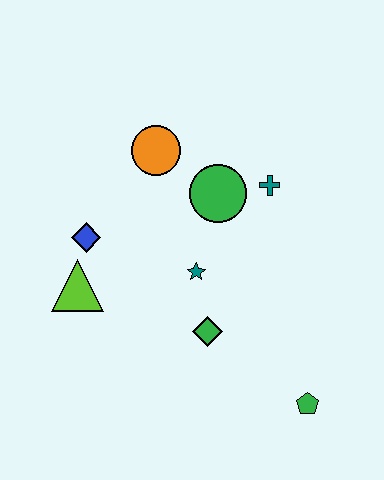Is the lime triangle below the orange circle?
Yes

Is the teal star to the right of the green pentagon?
No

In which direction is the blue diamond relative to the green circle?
The blue diamond is to the left of the green circle.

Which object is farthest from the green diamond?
The orange circle is farthest from the green diamond.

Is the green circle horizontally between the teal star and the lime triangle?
No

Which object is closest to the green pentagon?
The green diamond is closest to the green pentagon.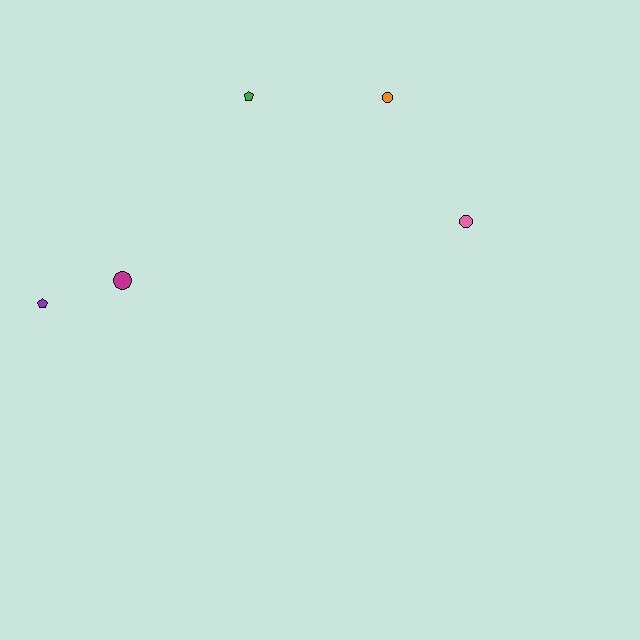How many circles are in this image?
There are 3 circles.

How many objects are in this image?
There are 5 objects.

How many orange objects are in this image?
There is 1 orange object.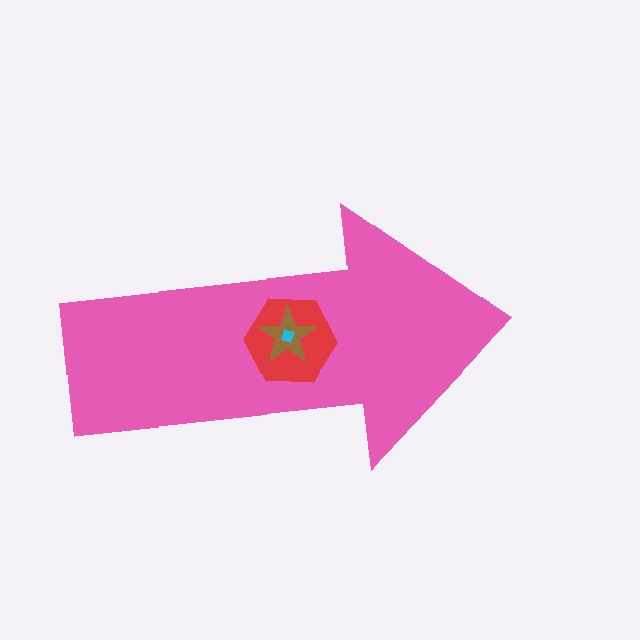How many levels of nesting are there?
4.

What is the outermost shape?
The pink arrow.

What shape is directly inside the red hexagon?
The brown star.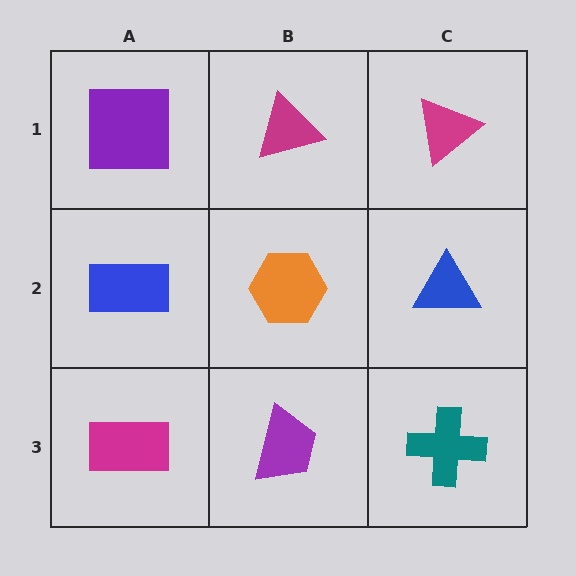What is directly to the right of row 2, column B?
A blue triangle.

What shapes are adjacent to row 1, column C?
A blue triangle (row 2, column C), a magenta triangle (row 1, column B).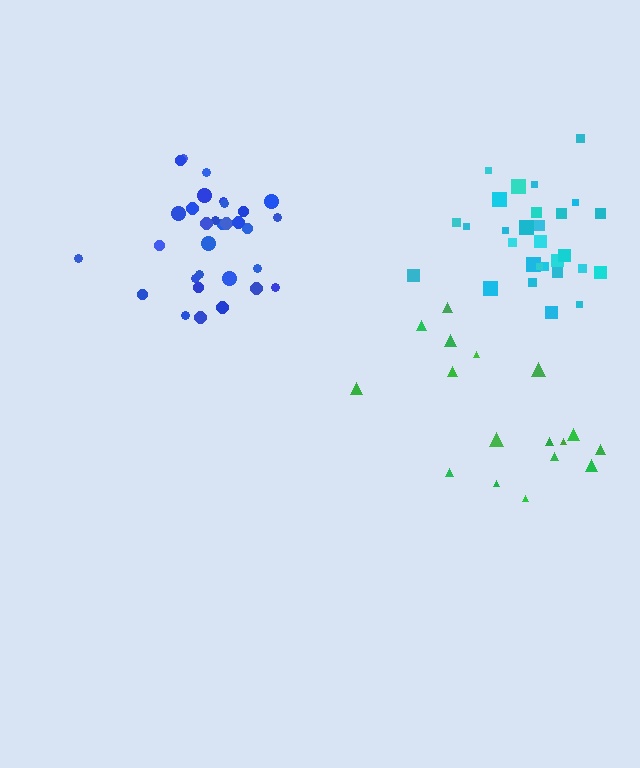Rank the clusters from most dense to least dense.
blue, cyan, green.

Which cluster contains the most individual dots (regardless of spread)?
Blue (32).